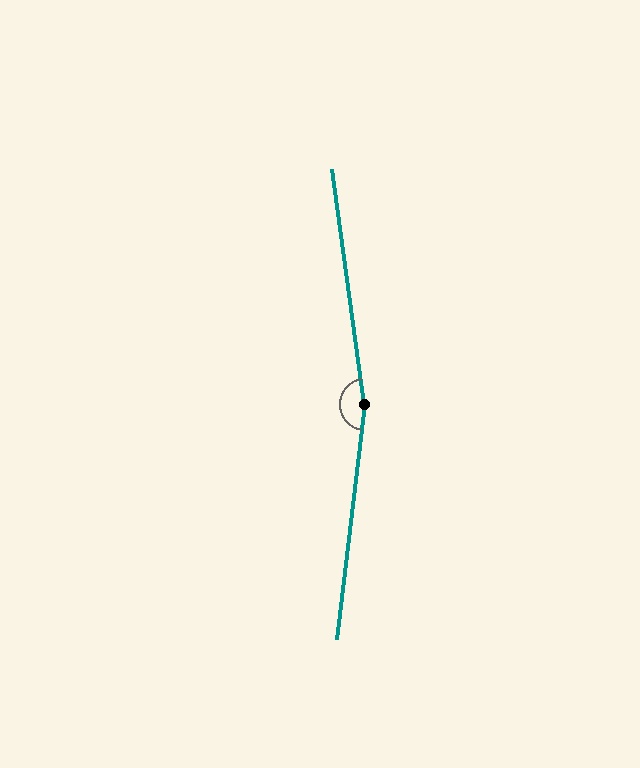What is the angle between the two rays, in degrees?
Approximately 165 degrees.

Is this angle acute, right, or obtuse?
It is obtuse.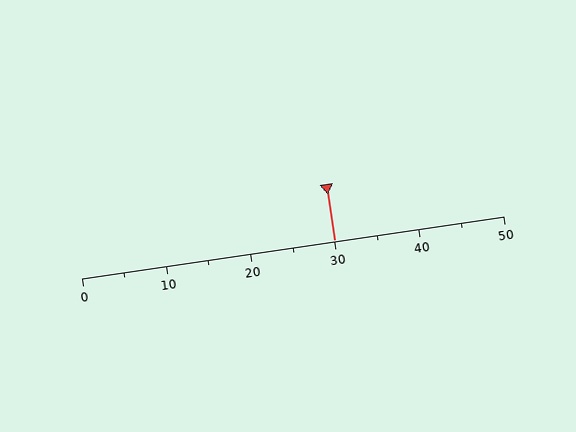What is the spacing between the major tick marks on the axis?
The major ticks are spaced 10 apart.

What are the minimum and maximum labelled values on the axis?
The axis runs from 0 to 50.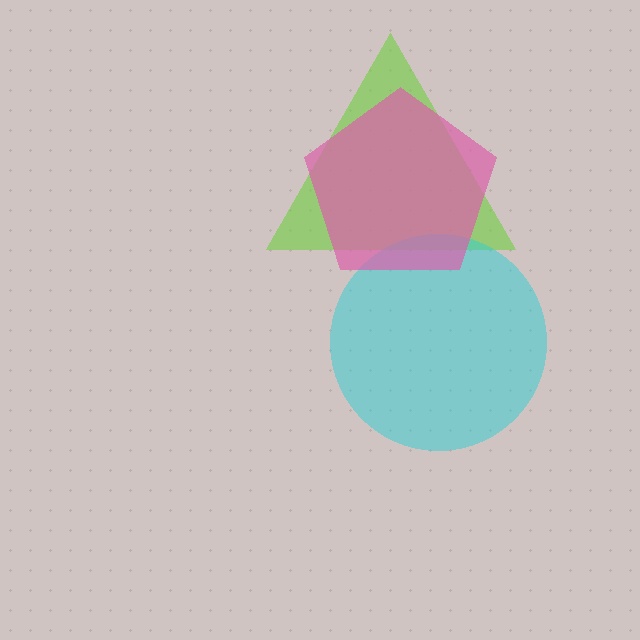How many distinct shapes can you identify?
There are 3 distinct shapes: a lime triangle, a cyan circle, a pink pentagon.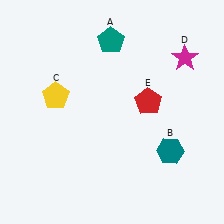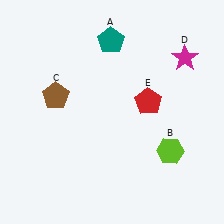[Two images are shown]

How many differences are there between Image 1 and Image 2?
There are 2 differences between the two images.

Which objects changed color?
B changed from teal to lime. C changed from yellow to brown.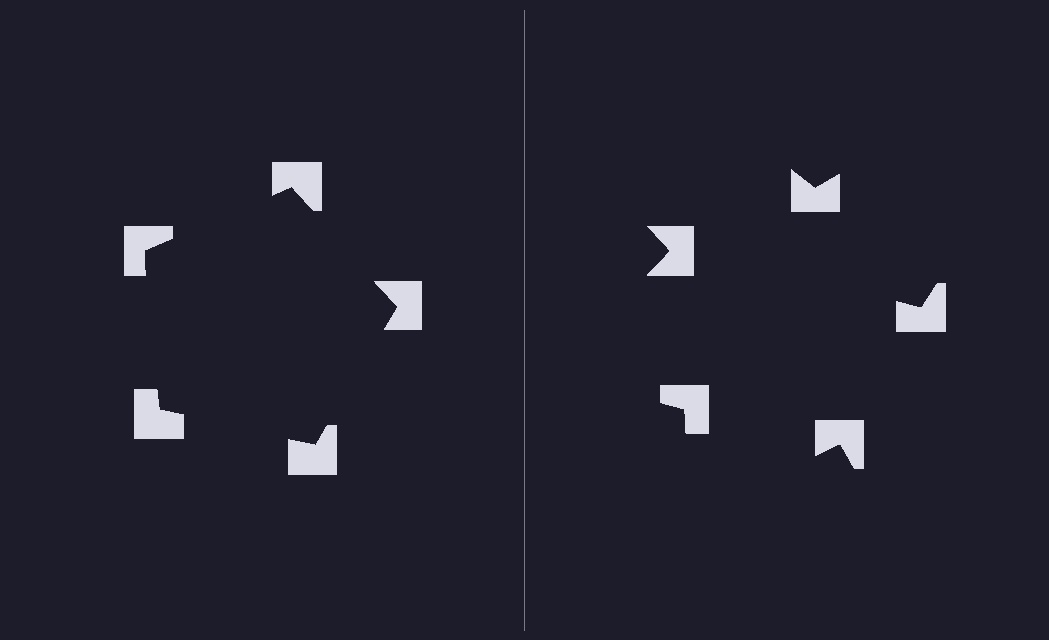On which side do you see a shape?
An illusory pentagon appears on the left side. On the right side the wedge cuts are rotated, so no coherent shape forms.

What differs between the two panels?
The notched squares are positioned identically on both sides; only the wedge orientations differ. On the left they align to a pentagon; on the right they are misaligned.